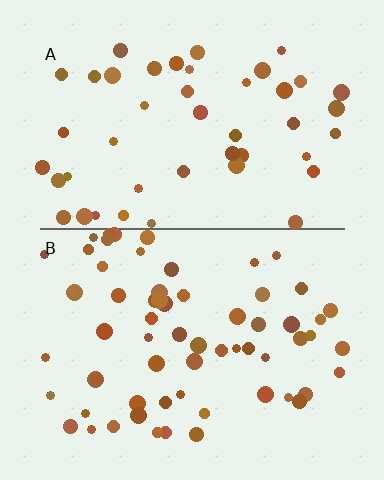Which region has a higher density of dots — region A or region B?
B (the bottom).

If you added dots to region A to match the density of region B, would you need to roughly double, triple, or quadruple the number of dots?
Approximately double.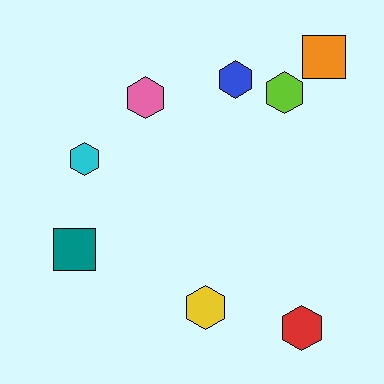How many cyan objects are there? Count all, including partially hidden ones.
There is 1 cyan object.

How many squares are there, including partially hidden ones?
There are 2 squares.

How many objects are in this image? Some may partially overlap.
There are 8 objects.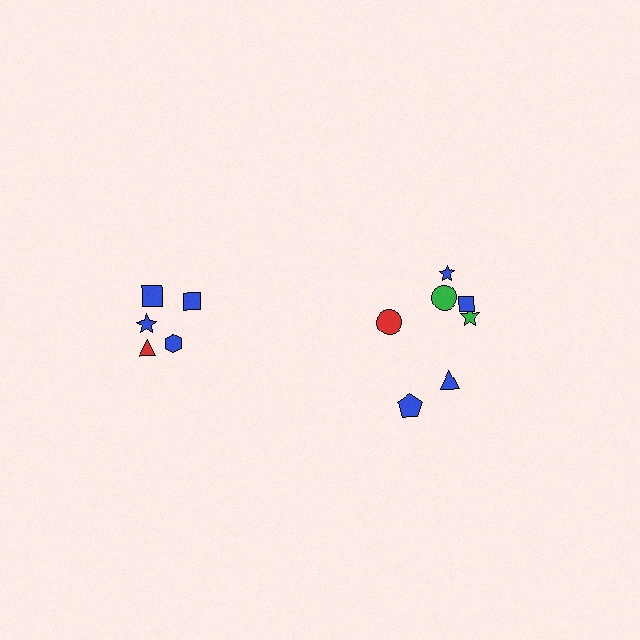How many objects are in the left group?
There are 5 objects.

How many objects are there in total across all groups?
There are 12 objects.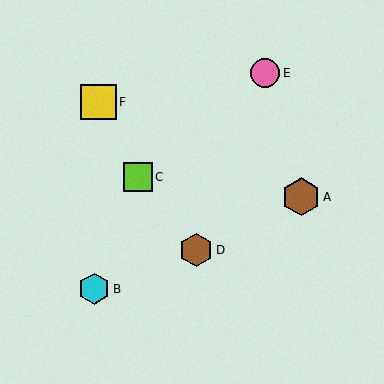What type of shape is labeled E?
Shape E is a pink circle.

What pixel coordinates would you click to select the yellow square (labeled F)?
Click at (99, 102) to select the yellow square F.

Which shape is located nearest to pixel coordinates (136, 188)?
The lime square (labeled C) at (138, 177) is nearest to that location.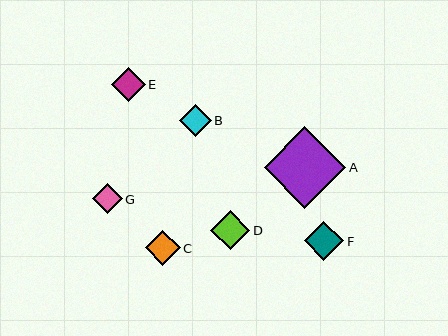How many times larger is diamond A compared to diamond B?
Diamond A is approximately 2.6 times the size of diamond B.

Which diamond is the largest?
Diamond A is the largest with a size of approximately 81 pixels.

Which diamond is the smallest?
Diamond G is the smallest with a size of approximately 30 pixels.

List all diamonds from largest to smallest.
From largest to smallest: A, F, D, C, E, B, G.